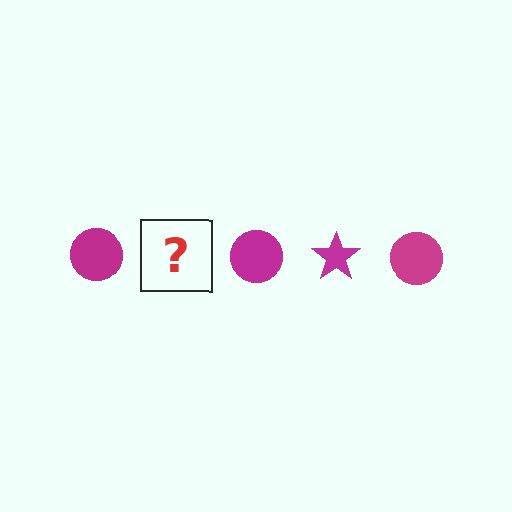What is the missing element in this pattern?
The missing element is a magenta star.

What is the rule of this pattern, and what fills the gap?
The rule is that the pattern cycles through circle, star shapes in magenta. The gap should be filled with a magenta star.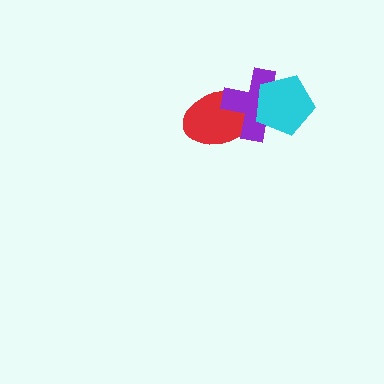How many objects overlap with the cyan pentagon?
1 object overlaps with the cyan pentagon.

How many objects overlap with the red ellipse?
1 object overlaps with the red ellipse.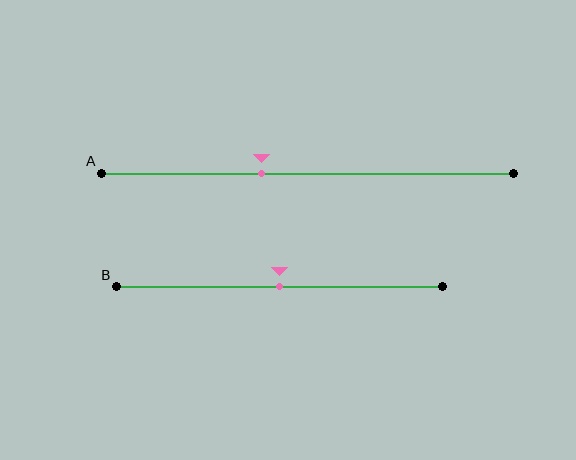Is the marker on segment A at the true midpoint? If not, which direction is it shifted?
No, the marker on segment A is shifted to the left by about 11% of the segment length.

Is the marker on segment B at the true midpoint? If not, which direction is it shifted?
Yes, the marker on segment B is at the true midpoint.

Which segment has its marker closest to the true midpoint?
Segment B has its marker closest to the true midpoint.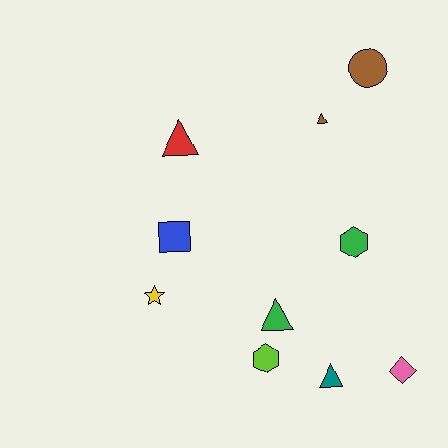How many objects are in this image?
There are 10 objects.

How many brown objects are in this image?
There are 2 brown objects.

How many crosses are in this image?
There are no crosses.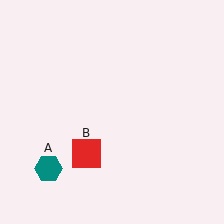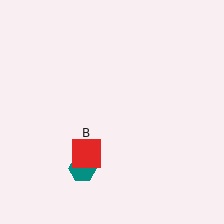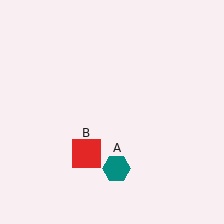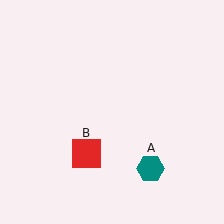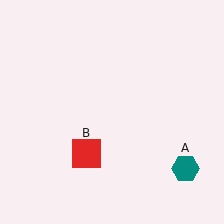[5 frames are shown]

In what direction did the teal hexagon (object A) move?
The teal hexagon (object A) moved right.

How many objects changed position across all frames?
1 object changed position: teal hexagon (object A).